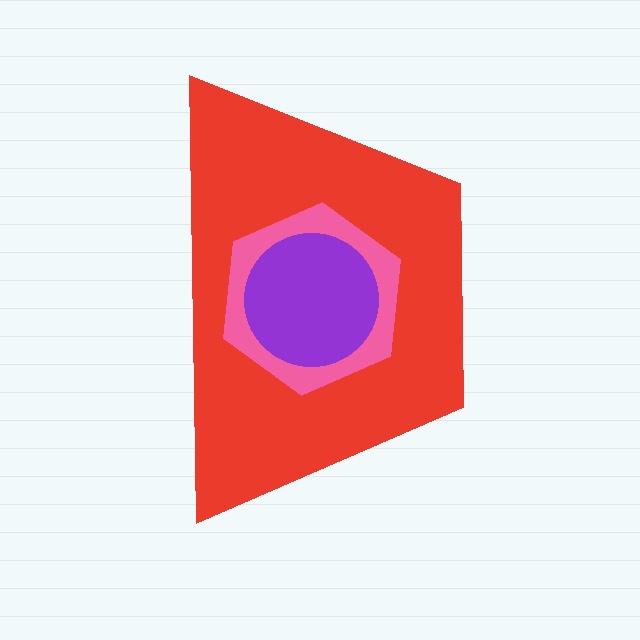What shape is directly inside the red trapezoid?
The pink hexagon.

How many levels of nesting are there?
3.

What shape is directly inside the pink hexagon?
The purple circle.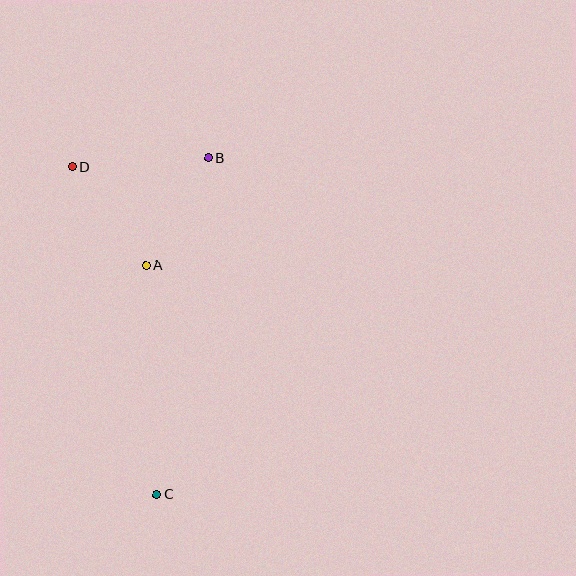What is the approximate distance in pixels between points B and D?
The distance between B and D is approximately 136 pixels.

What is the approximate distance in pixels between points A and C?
The distance between A and C is approximately 230 pixels.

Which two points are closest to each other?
Points A and D are closest to each other.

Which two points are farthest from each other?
Points B and C are farthest from each other.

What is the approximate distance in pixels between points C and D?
The distance between C and D is approximately 339 pixels.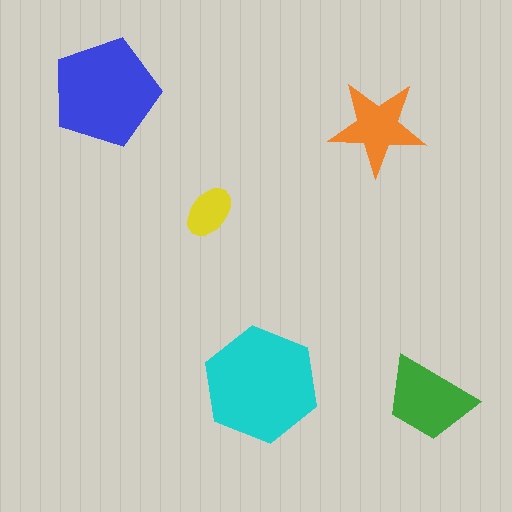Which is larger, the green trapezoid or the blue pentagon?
The blue pentagon.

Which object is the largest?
The cyan hexagon.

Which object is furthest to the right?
The green trapezoid is rightmost.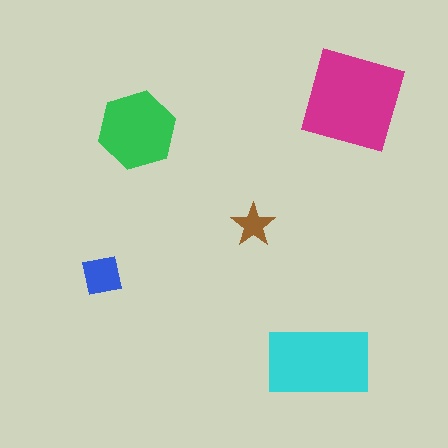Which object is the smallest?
The brown star.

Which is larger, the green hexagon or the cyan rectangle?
The cyan rectangle.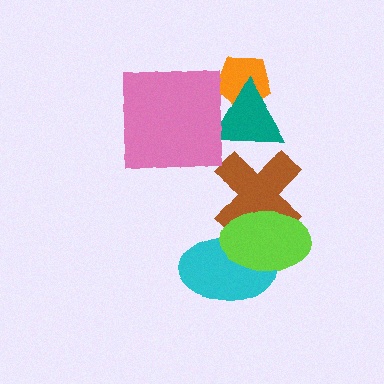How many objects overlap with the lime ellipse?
2 objects overlap with the lime ellipse.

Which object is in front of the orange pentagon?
The teal triangle is in front of the orange pentagon.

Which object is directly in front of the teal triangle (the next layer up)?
The brown cross is directly in front of the teal triangle.